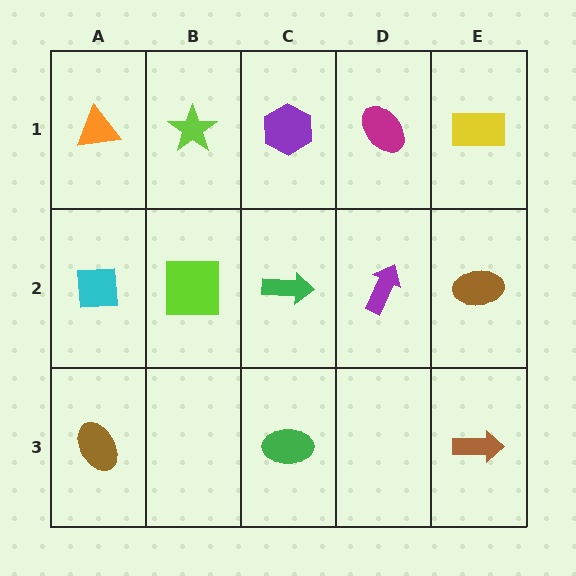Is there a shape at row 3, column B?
No, that cell is empty.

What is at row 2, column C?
A green arrow.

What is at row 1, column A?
An orange triangle.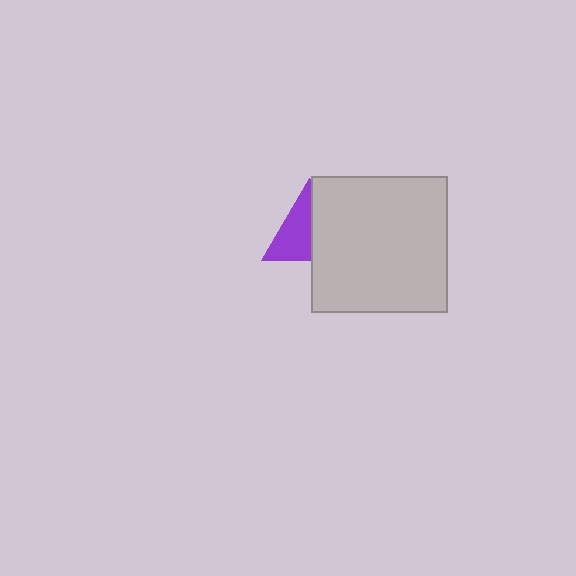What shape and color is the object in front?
The object in front is a light gray square.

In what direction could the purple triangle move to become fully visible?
The purple triangle could move left. That would shift it out from behind the light gray square entirely.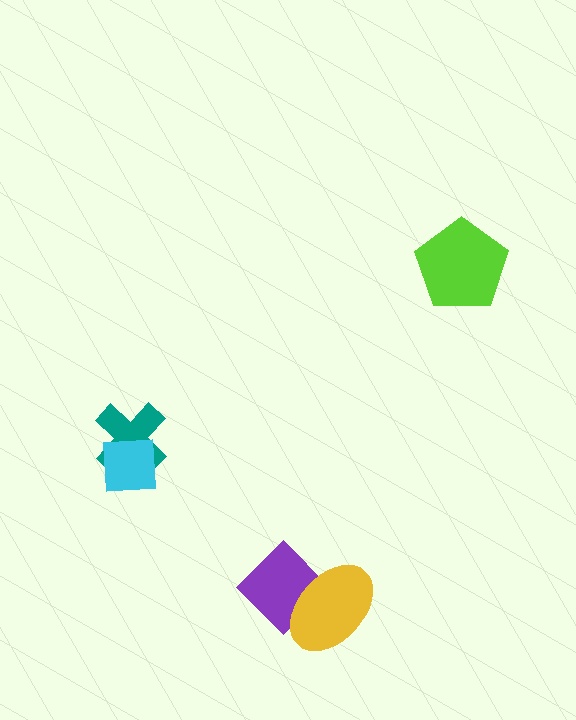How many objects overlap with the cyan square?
1 object overlaps with the cyan square.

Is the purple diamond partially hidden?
Yes, it is partially covered by another shape.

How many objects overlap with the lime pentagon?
0 objects overlap with the lime pentagon.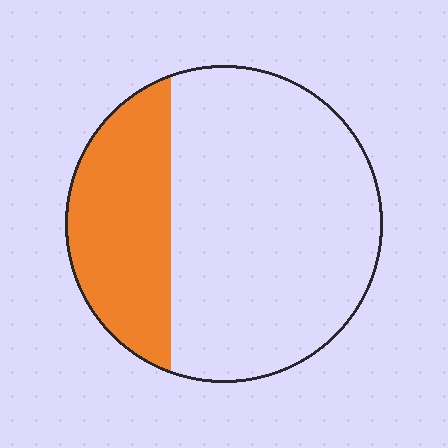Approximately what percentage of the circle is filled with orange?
Approximately 30%.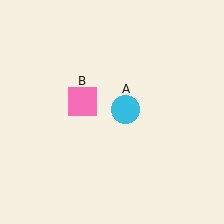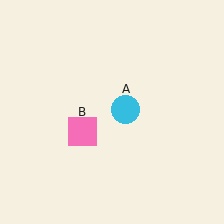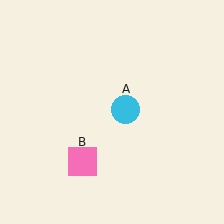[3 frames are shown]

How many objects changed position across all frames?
1 object changed position: pink square (object B).